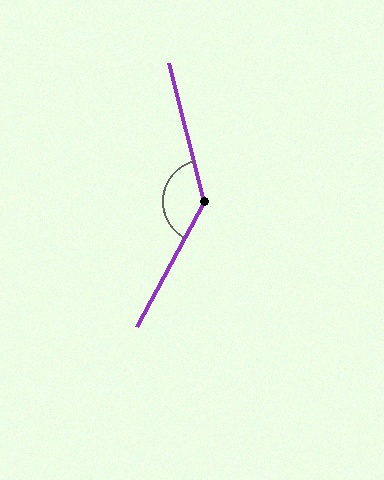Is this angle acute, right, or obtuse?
It is obtuse.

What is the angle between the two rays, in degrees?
Approximately 137 degrees.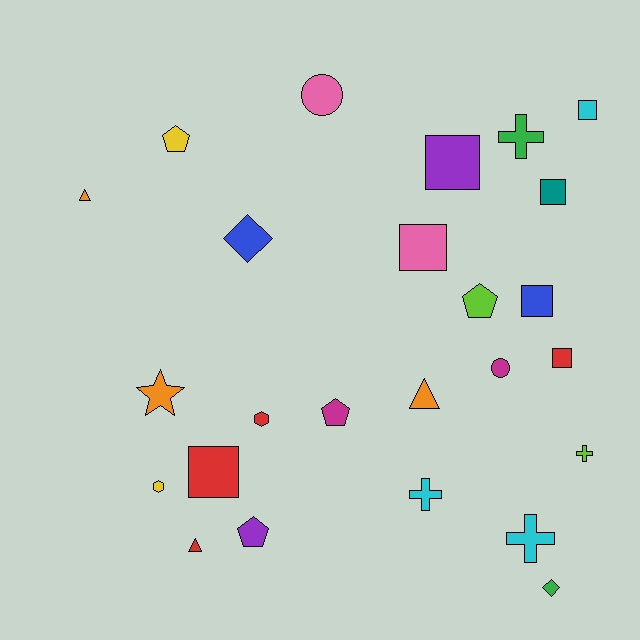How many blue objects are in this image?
There are 2 blue objects.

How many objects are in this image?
There are 25 objects.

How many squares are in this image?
There are 7 squares.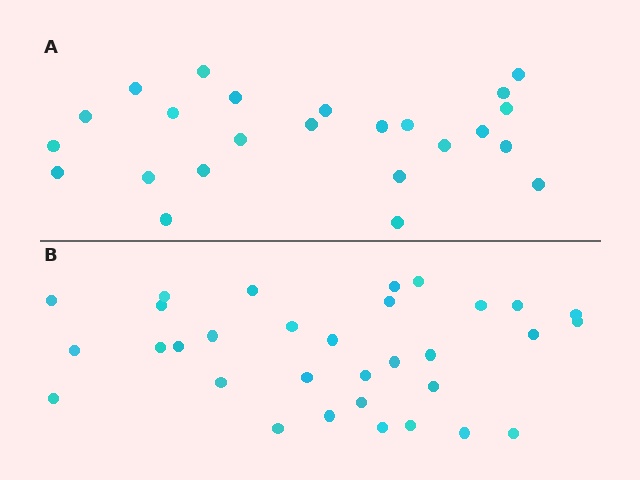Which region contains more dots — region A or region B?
Region B (the bottom region) has more dots.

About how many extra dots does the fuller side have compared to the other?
Region B has roughly 8 or so more dots than region A.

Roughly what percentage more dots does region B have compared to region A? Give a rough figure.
About 35% more.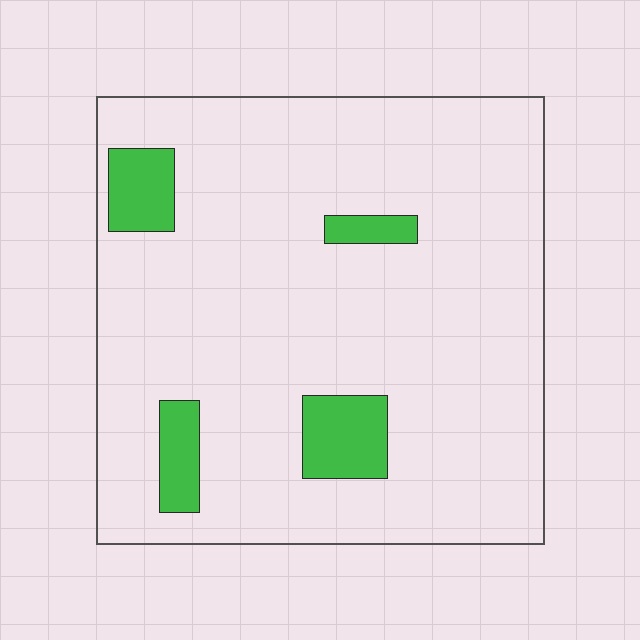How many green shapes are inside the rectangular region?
4.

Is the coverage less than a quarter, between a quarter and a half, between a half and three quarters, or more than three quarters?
Less than a quarter.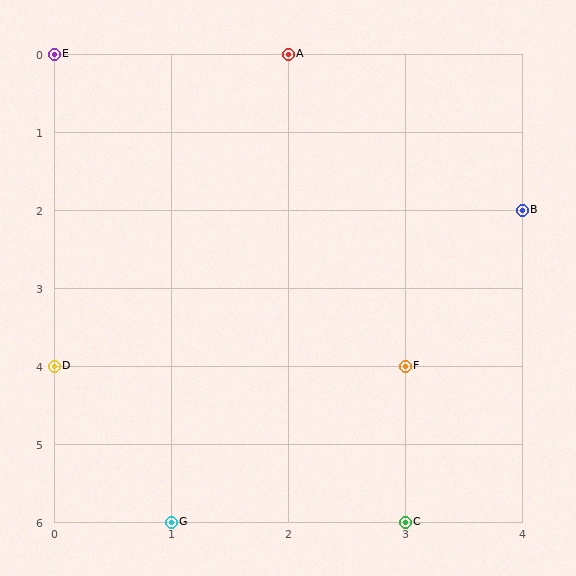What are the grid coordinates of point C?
Point C is at grid coordinates (3, 6).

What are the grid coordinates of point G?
Point G is at grid coordinates (1, 6).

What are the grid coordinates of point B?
Point B is at grid coordinates (4, 2).